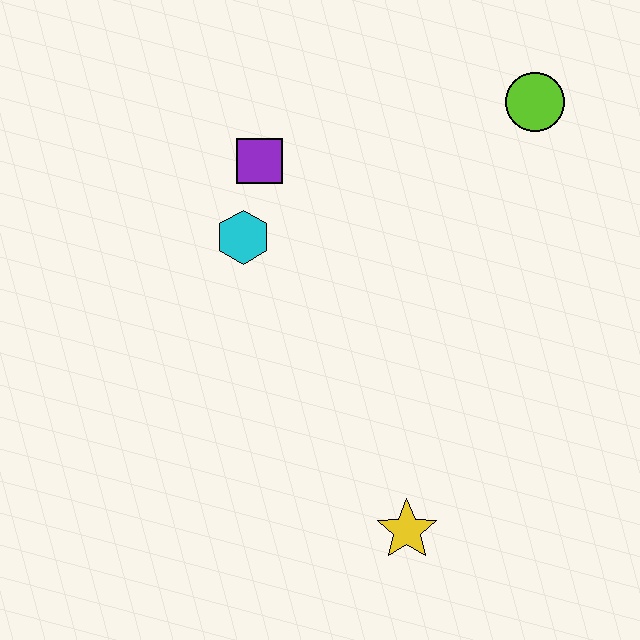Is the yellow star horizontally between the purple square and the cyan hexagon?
No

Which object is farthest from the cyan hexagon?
The yellow star is farthest from the cyan hexagon.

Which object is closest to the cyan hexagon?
The purple square is closest to the cyan hexagon.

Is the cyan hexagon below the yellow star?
No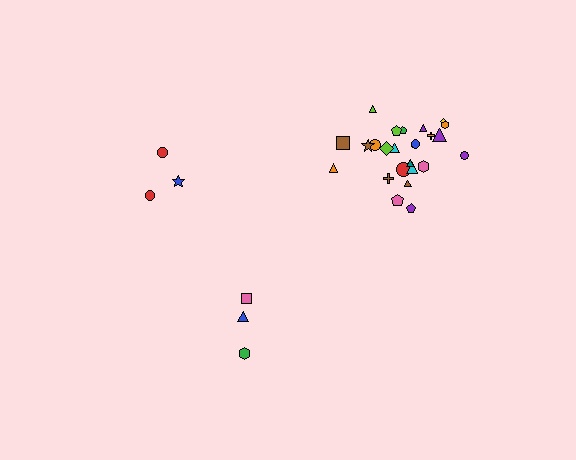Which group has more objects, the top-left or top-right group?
The top-right group.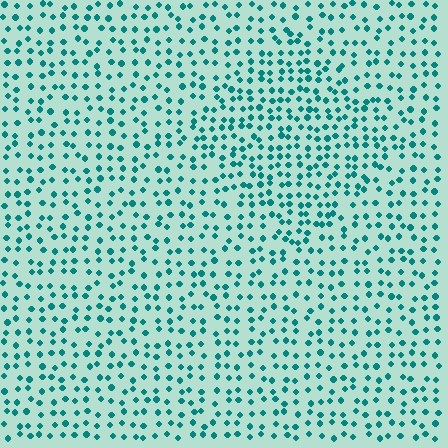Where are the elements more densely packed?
The elements are more densely packed inside the diamond boundary.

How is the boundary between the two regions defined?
The boundary is defined by a change in element density (approximately 1.5x ratio). All elements are the same color, size, and shape.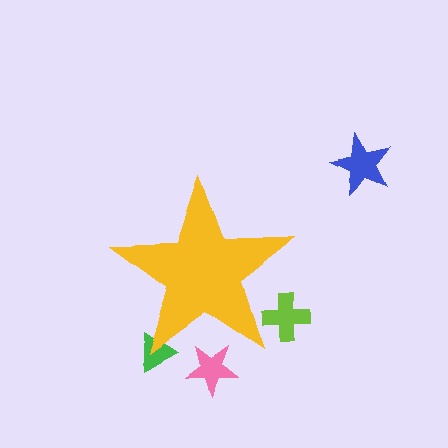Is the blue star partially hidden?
No, the blue star is fully visible.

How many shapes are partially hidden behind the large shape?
3 shapes are partially hidden.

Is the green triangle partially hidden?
Yes, the green triangle is partially hidden behind the yellow star.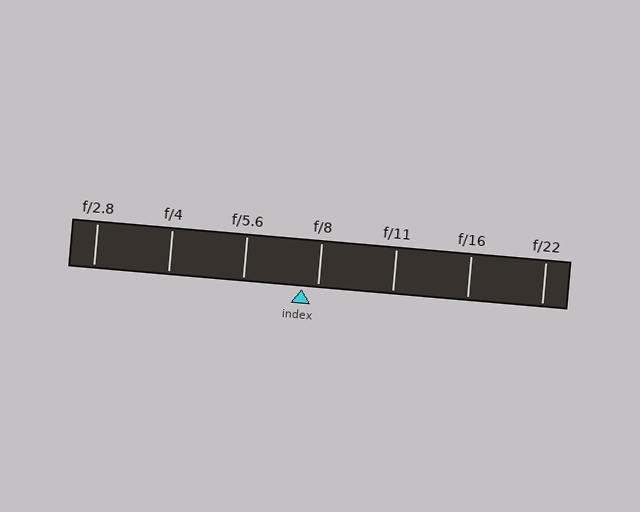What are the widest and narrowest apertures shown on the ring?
The widest aperture shown is f/2.8 and the narrowest is f/22.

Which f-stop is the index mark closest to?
The index mark is closest to f/8.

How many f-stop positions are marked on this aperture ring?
There are 7 f-stop positions marked.